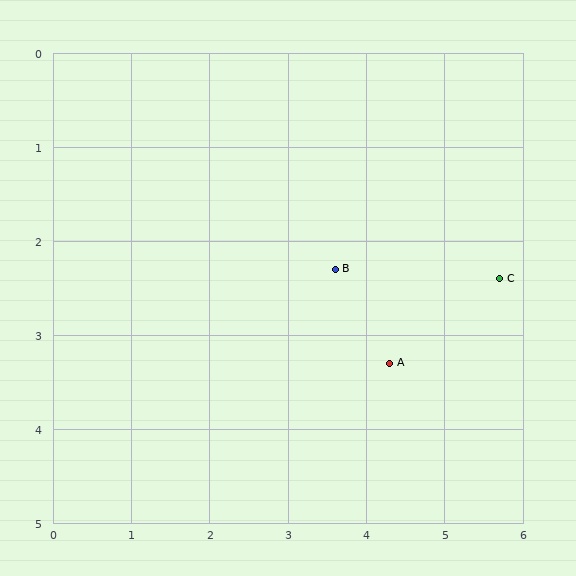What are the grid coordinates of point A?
Point A is at approximately (4.3, 3.3).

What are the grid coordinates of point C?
Point C is at approximately (5.7, 2.4).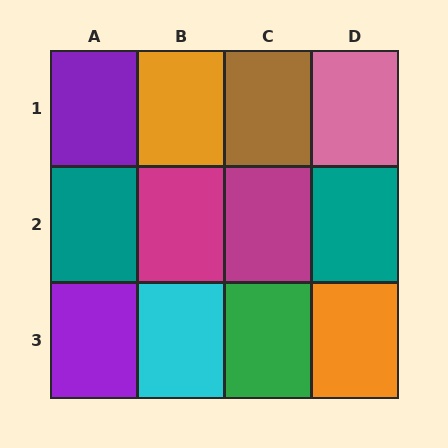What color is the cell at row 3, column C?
Green.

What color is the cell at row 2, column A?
Teal.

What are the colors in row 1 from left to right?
Purple, orange, brown, pink.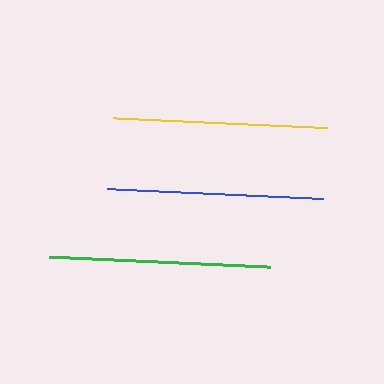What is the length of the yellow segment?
The yellow segment is approximately 214 pixels long.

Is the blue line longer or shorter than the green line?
The green line is longer than the blue line.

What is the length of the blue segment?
The blue segment is approximately 216 pixels long.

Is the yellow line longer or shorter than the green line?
The green line is longer than the yellow line.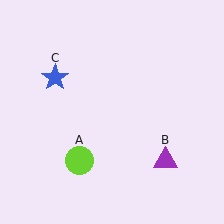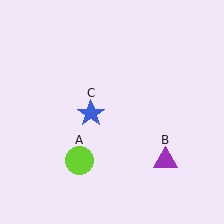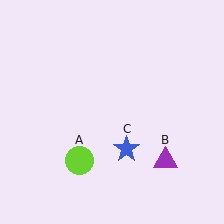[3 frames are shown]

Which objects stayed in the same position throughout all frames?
Lime circle (object A) and purple triangle (object B) remained stationary.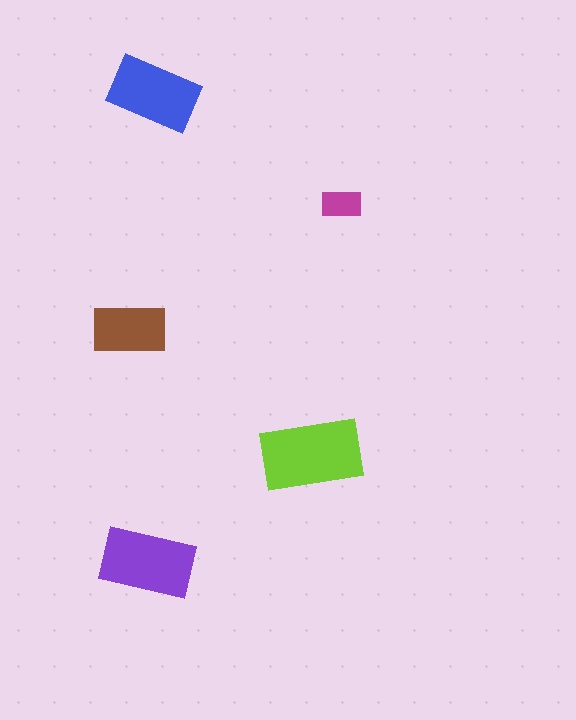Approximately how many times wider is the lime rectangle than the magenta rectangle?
About 2.5 times wider.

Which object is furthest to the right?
The magenta rectangle is rightmost.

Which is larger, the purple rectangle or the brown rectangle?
The purple one.